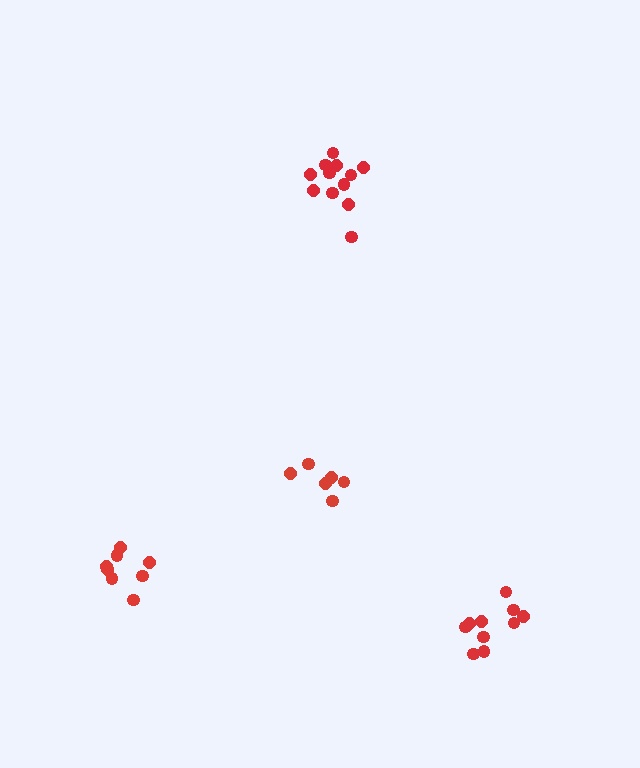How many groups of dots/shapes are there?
There are 4 groups.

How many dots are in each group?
Group 1: 6 dots, Group 2: 8 dots, Group 3: 10 dots, Group 4: 12 dots (36 total).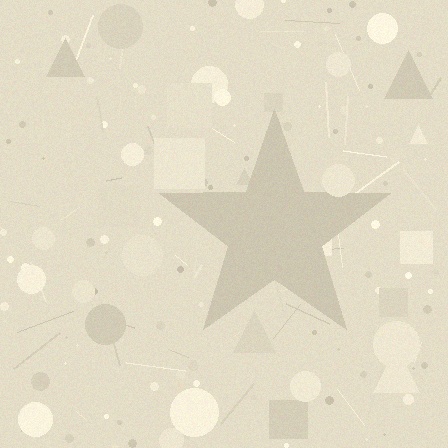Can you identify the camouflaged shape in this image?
The camouflaged shape is a star.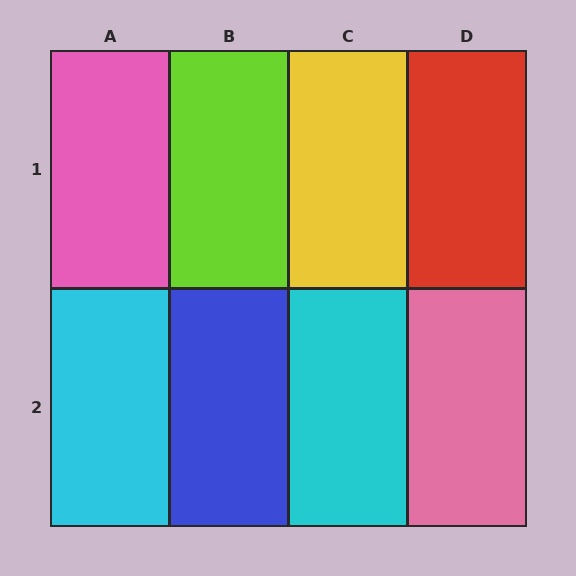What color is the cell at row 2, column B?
Blue.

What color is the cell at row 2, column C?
Cyan.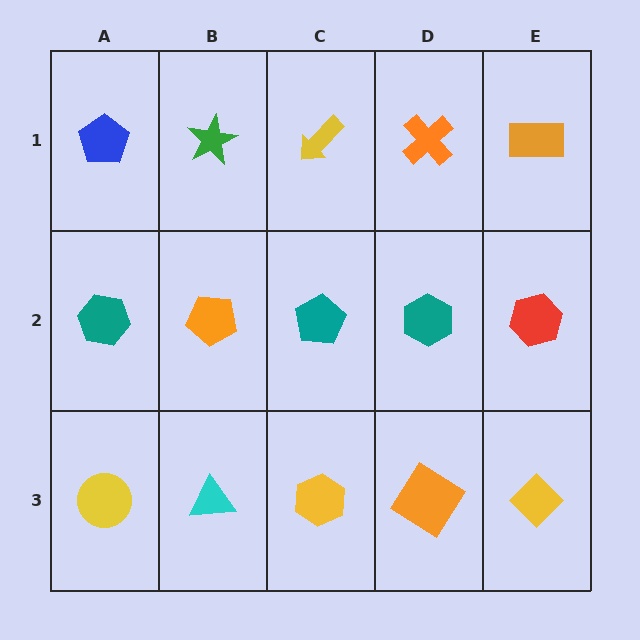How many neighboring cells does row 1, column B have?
3.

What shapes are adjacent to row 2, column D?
An orange cross (row 1, column D), an orange diamond (row 3, column D), a teal pentagon (row 2, column C), a red hexagon (row 2, column E).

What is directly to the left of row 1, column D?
A yellow arrow.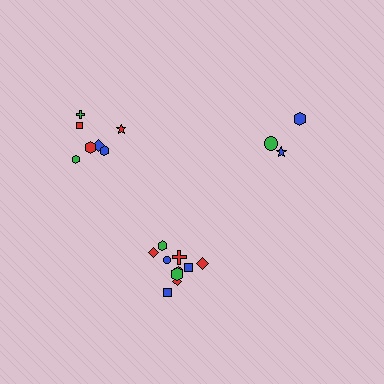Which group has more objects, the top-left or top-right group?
The top-left group.